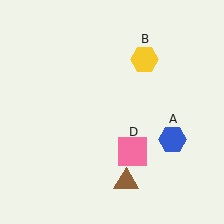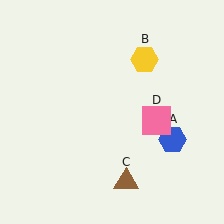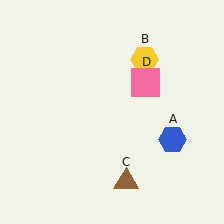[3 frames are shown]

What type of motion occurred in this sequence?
The pink square (object D) rotated counterclockwise around the center of the scene.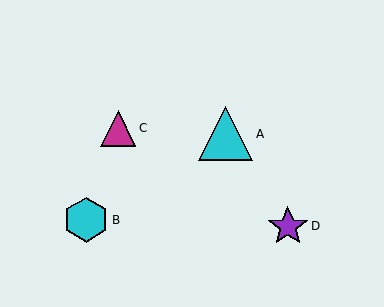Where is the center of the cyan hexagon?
The center of the cyan hexagon is at (86, 220).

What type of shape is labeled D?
Shape D is a purple star.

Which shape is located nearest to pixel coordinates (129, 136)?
The magenta triangle (labeled C) at (118, 128) is nearest to that location.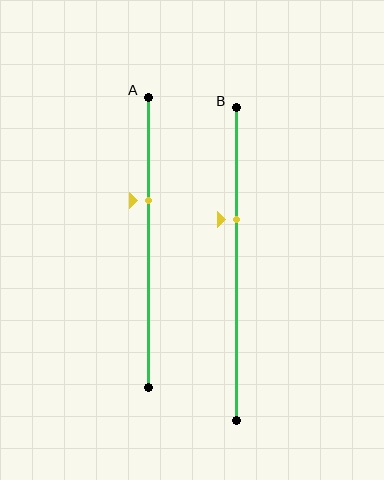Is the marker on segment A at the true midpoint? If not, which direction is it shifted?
No, the marker on segment A is shifted upward by about 15% of the segment length.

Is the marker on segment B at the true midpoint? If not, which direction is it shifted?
No, the marker on segment B is shifted upward by about 14% of the segment length.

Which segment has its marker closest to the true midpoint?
Segment B has its marker closest to the true midpoint.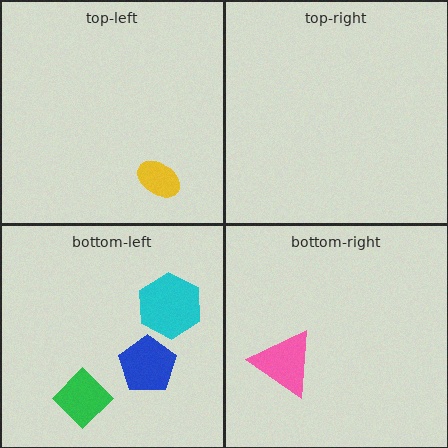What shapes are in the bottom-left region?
The blue pentagon, the cyan hexagon, the green diamond.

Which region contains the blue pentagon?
The bottom-left region.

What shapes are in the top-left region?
The yellow ellipse.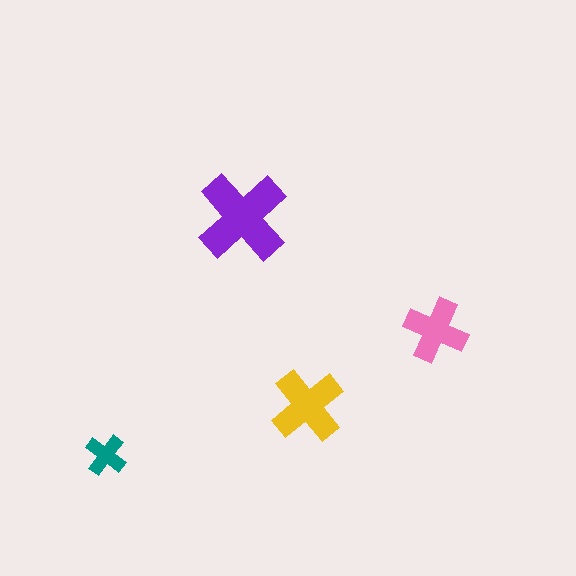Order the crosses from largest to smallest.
the purple one, the yellow one, the pink one, the teal one.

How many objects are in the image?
There are 4 objects in the image.